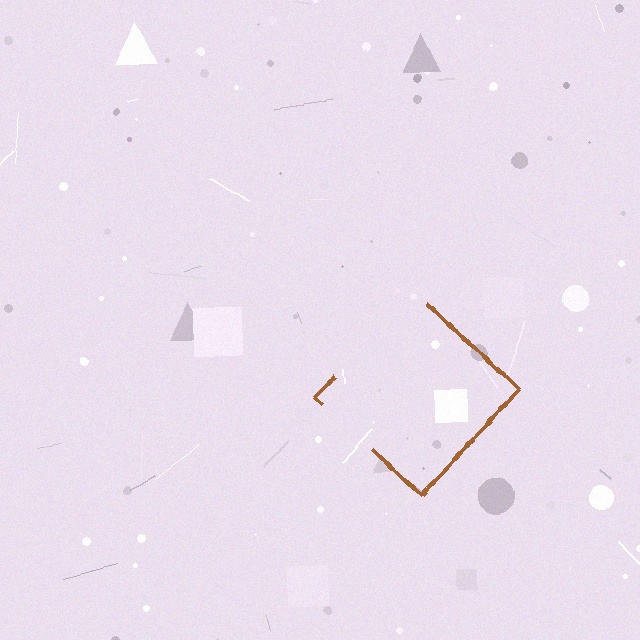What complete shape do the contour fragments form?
The contour fragments form a diamond.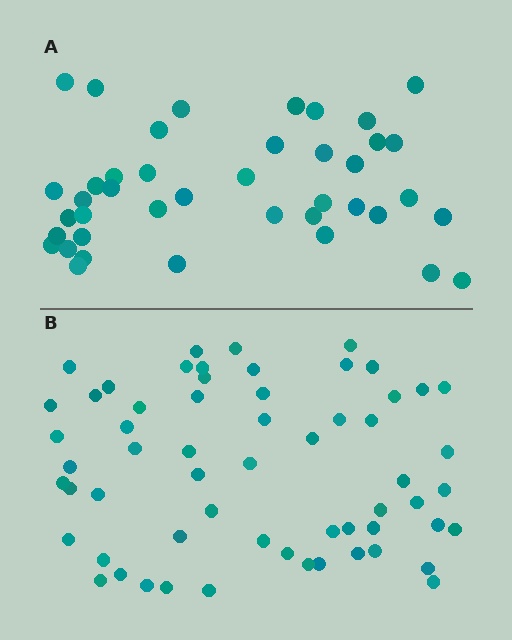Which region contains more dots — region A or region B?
Region B (the bottom region) has more dots.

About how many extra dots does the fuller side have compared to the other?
Region B has approximately 20 more dots than region A.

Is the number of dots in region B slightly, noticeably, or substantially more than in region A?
Region B has substantially more. The ratio is roughly 1.5 to 1.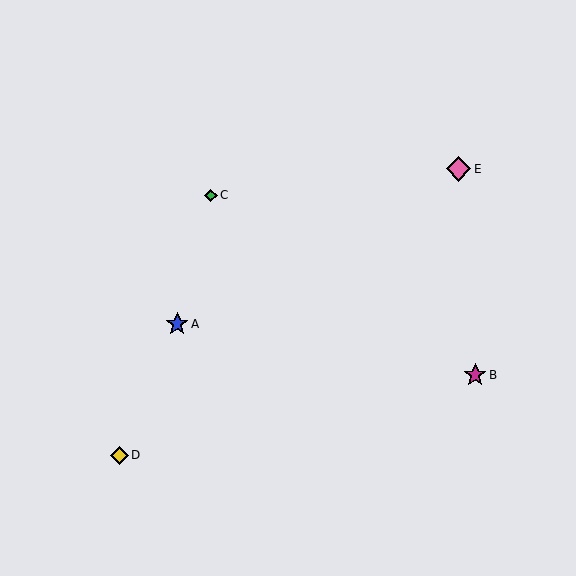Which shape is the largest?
The pink diamond (labeled E) is the largest.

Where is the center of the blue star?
The center of the blue star is at (177, 324).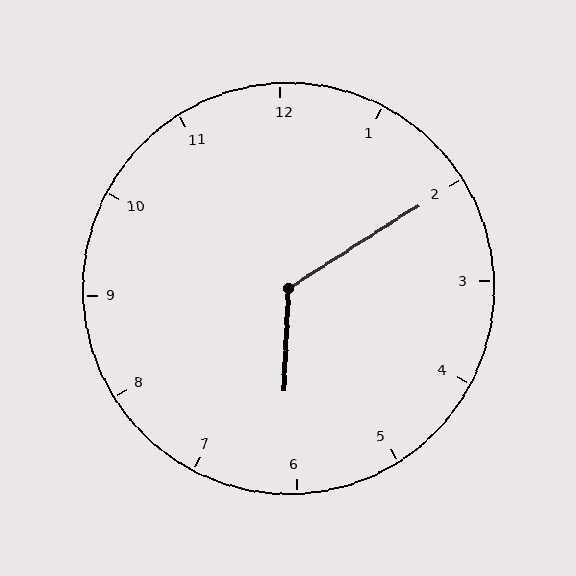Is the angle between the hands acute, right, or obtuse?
It is obtuse.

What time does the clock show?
6:10.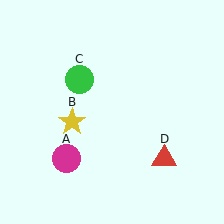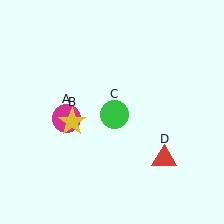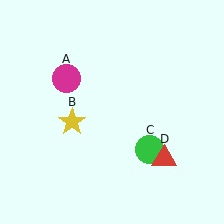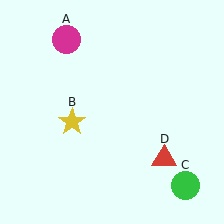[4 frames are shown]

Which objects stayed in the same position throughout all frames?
Yellow star (object B) and red triangle (object D) remained stationary.